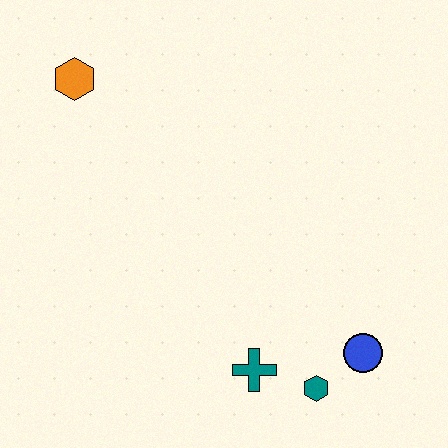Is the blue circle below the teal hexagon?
No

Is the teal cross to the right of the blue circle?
No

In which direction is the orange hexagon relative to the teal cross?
The orange hexagon is above the teal cross.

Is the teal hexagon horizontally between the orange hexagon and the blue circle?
Yes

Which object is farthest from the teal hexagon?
The orange hexagon is farthest from the teal hexagon.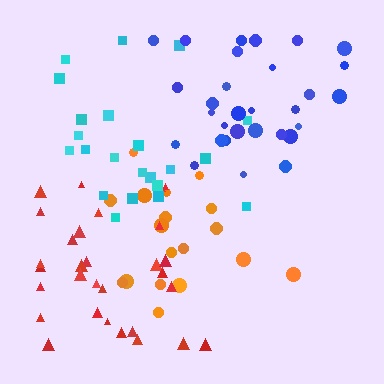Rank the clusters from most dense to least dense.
blue, red, orange, cyan.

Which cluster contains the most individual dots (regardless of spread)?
Red (31).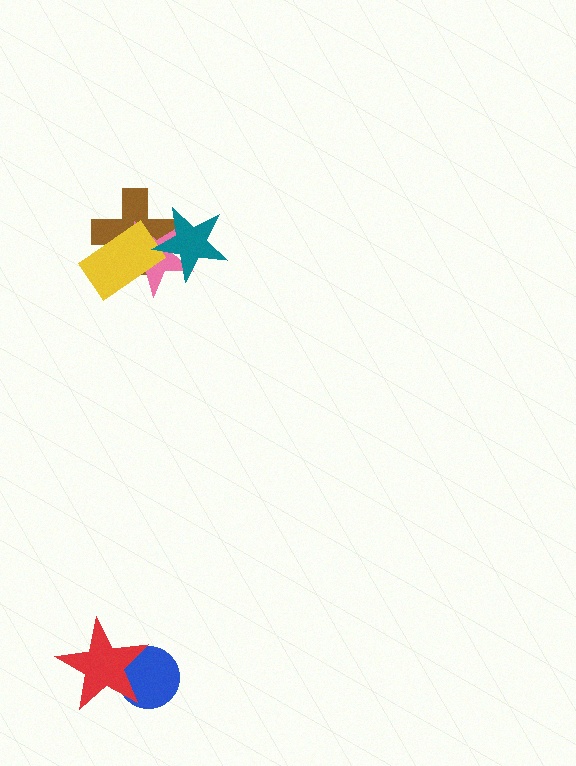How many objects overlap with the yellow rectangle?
2 objects overlap with the yellow rectangle.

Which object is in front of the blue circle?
The red star is in front of the blue circle.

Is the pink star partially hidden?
Yes, it is partially covered by another shape.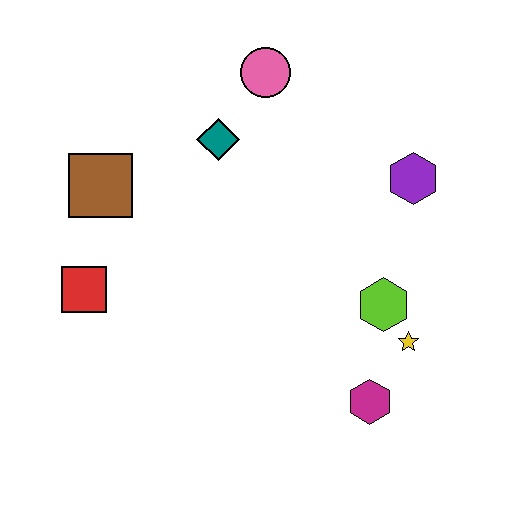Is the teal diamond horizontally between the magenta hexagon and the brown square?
Yes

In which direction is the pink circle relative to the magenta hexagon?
The pink circle is above the magenta hexagon.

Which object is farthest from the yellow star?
The brown square is farthest from the yellow star.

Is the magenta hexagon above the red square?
No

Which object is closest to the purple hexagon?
The lime hexagon is closest to the purple hexagon.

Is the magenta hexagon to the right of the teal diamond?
Yes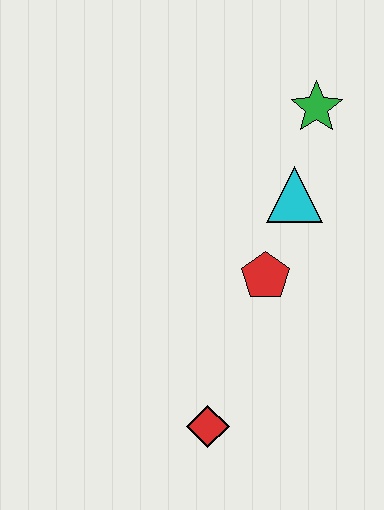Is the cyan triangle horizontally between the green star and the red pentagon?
Yes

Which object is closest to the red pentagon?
The cyan triangle is closest to the red pentagon.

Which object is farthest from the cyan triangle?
The red diamond is farthest from the cyan triangle.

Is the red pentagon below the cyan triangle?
Yes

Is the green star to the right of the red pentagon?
Yes